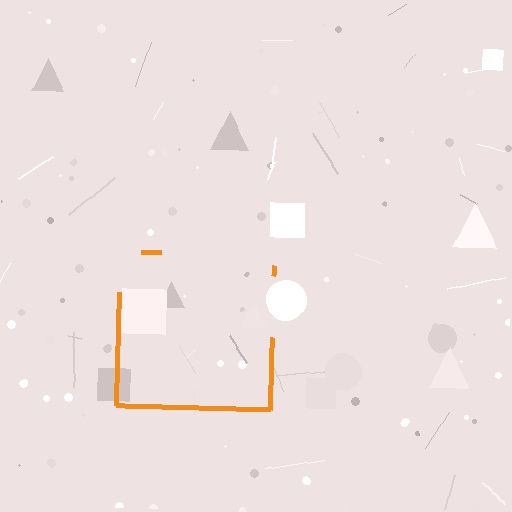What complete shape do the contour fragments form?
The contour fragments form a square.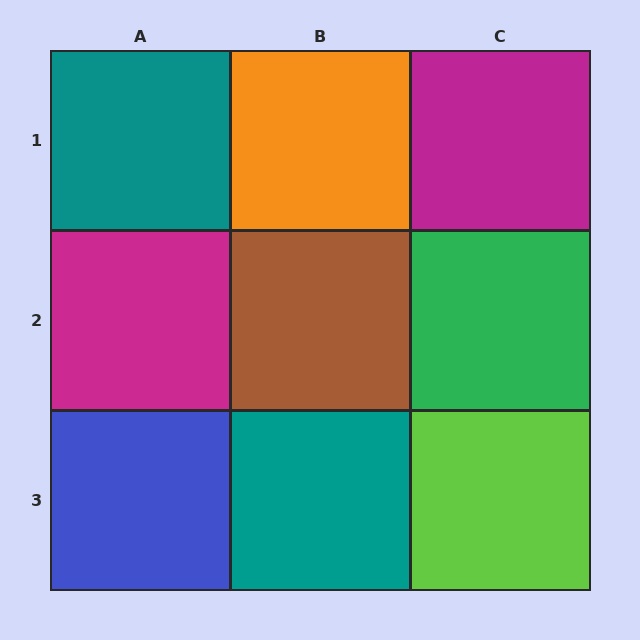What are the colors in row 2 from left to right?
Magenta, brown, green.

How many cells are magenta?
2 cells are magenta.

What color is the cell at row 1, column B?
Orange.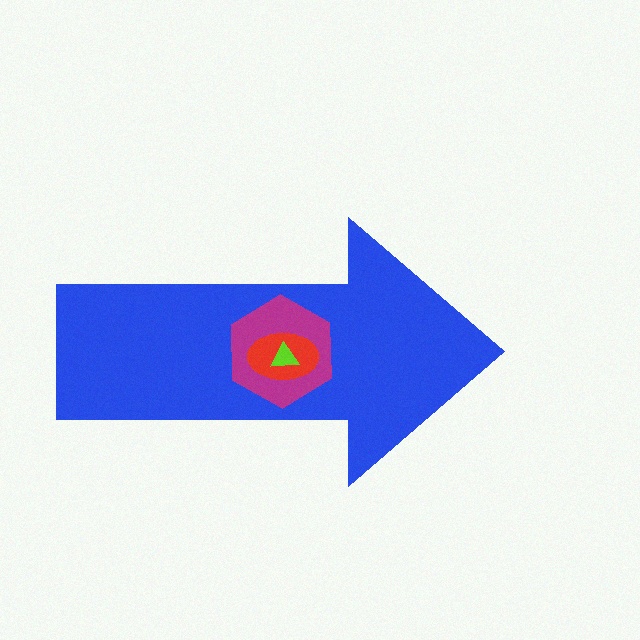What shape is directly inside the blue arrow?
The magenta hexagon.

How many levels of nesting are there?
4.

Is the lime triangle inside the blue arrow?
Yes.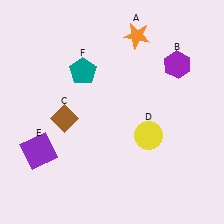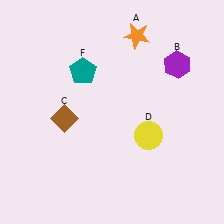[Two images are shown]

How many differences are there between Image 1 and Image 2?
There is 1 difference between the two images.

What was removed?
The purple square (E) was removed in Image 2.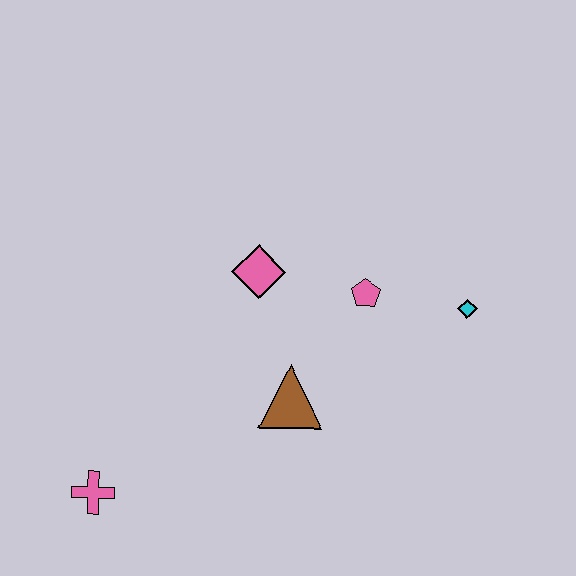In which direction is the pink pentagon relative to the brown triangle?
The pink pentagon is above the brown triangle.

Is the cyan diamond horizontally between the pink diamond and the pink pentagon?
No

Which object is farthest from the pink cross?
The cyan diamond is farthest from the pink cross.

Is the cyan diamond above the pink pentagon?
No